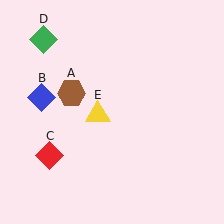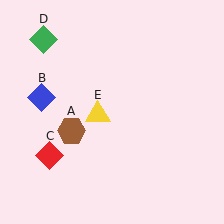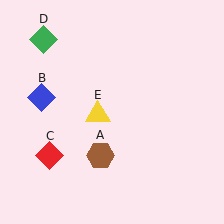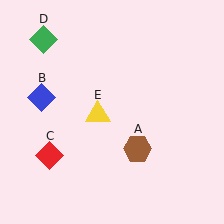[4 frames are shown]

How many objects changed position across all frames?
1 object changed position: brown hexagon (object A).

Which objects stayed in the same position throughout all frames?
Blue diamond (object B) and red diamond (object C) and green diamond (object D) and yellow triangle (object E) remained stationary.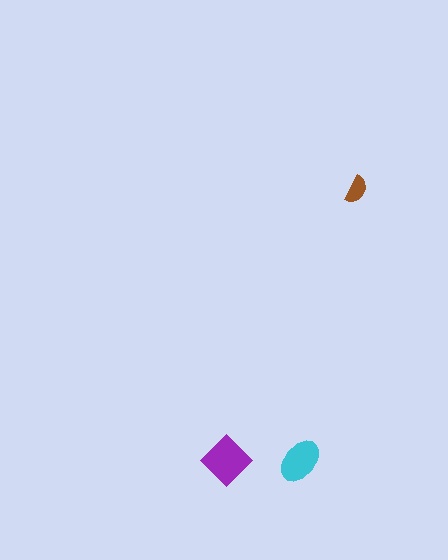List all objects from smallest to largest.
The brown semicircle, the cyan ellipse, the purple diamond.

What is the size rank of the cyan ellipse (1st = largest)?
2nd.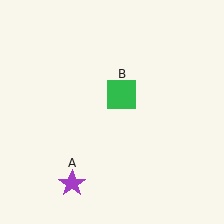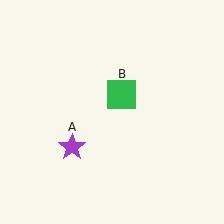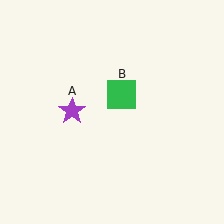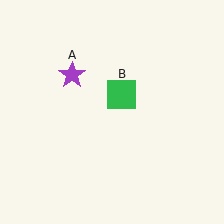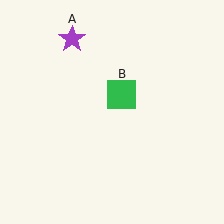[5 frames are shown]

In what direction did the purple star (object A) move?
The purple star (object A) moved up.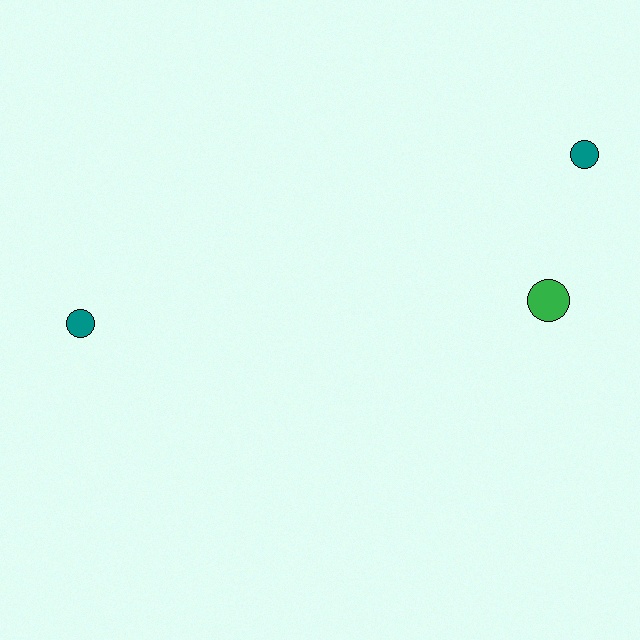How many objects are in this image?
There are 3 objects.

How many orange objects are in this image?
There are no orange objects.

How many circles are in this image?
There are 3 circles.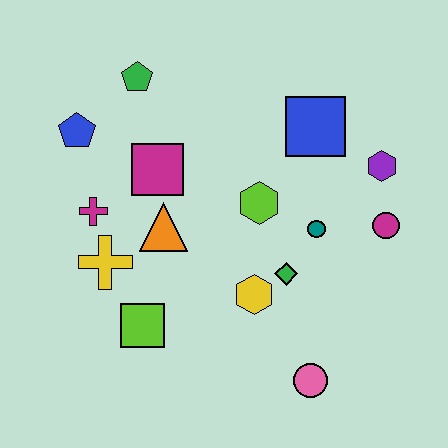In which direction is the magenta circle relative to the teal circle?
The magenta circle is to the right of the teal circle.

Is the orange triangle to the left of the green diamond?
Yes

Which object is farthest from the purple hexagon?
The blue pentagon is farthest from the purple hexagon.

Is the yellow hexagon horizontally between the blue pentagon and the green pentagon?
No